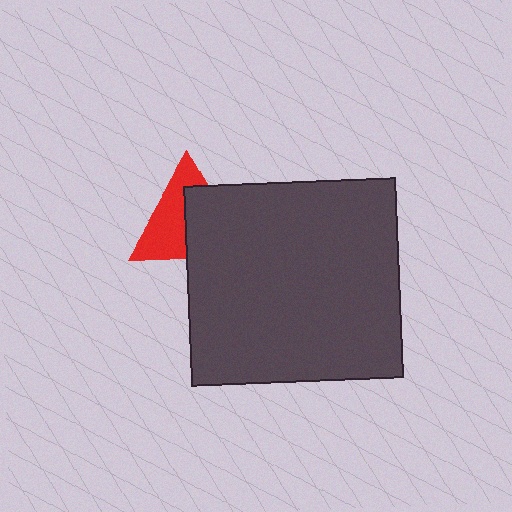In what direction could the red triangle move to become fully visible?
The red triangle could move toward the upper-left. That would shift it out from behind the dark gray rectangle entirely.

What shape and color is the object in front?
The object in front is a dark gray rectangle.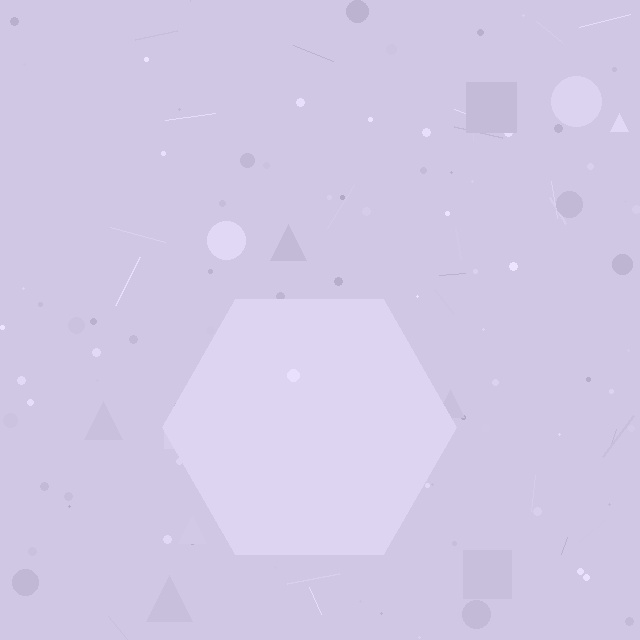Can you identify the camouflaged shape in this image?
The camouflaged shape is a hexagon.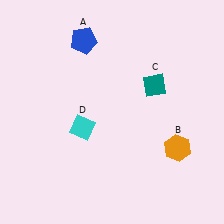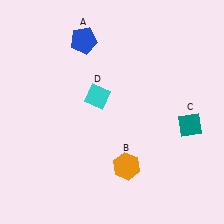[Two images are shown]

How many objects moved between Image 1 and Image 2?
3 objects moved between the two images.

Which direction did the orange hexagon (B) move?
The orange hexagon (B) moved left.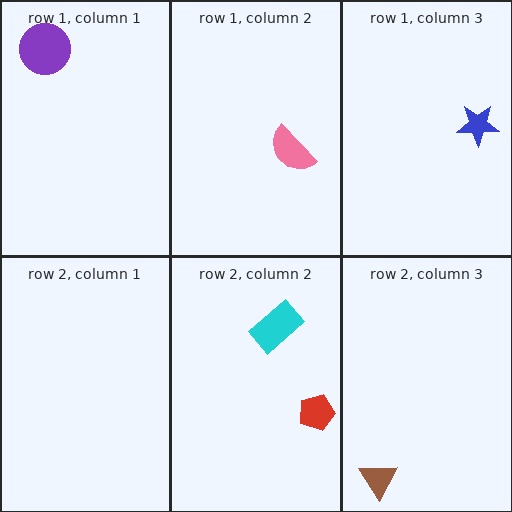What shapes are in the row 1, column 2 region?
The pink semicircle.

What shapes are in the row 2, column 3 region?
The brown triangle.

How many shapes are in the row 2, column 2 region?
2.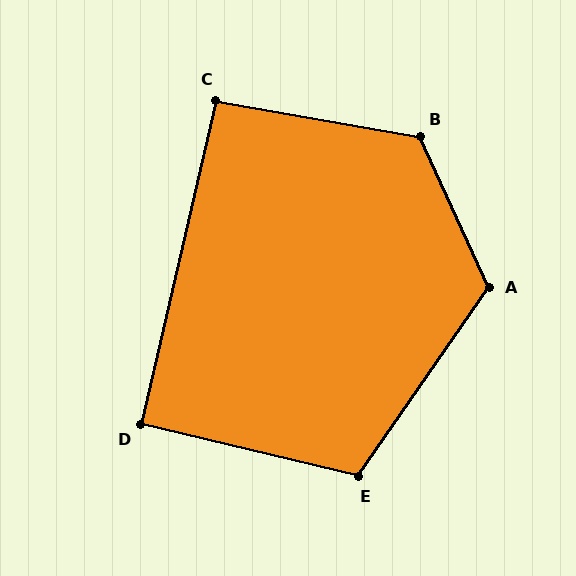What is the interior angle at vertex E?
Approximately 111 degrees (obtuse).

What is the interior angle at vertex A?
Approximately 121 degrees (obtuse).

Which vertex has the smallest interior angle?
D, at approximately 90 degrees.